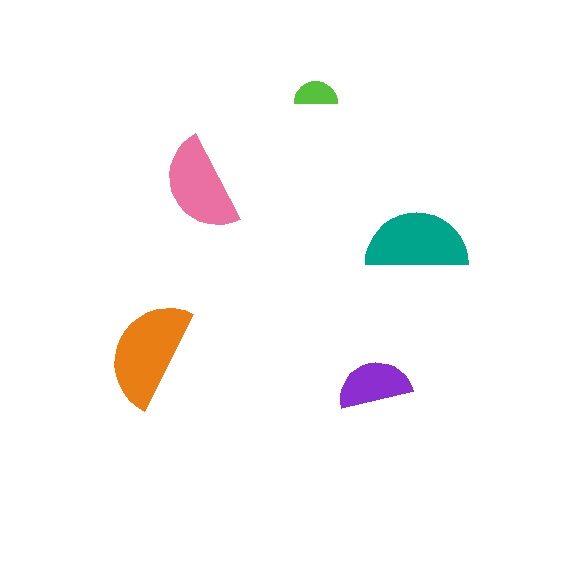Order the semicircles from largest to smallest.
the orange one, the teal one, the pink one, the purple one, the lime one.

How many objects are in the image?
There are 5 objects in the image.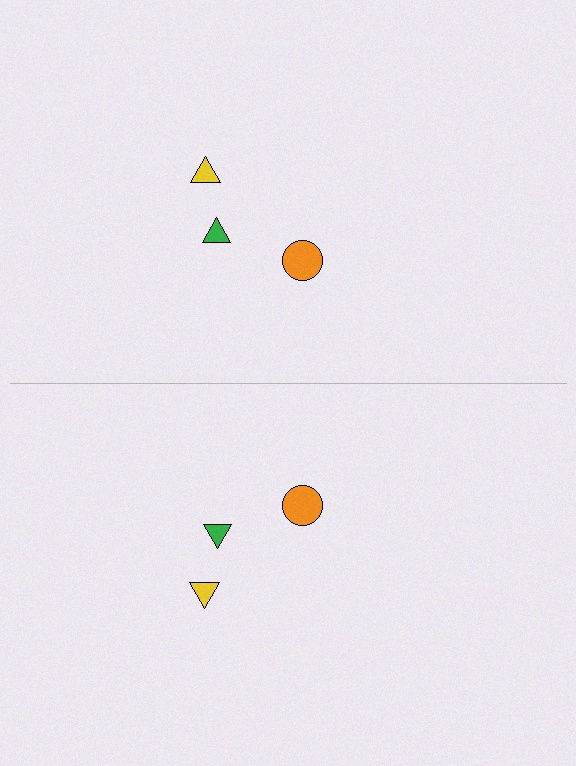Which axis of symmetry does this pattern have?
The pattern has a horizontal axis of symmetry running through the center of the image.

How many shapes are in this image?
There are 6 shapes in this image.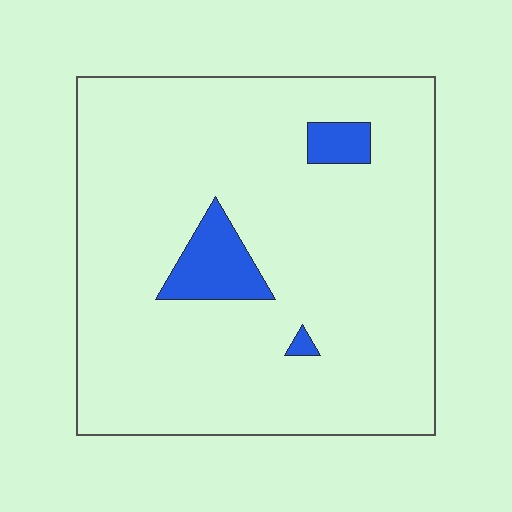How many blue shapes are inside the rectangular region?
3.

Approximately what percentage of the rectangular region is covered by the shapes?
Approximately 5%.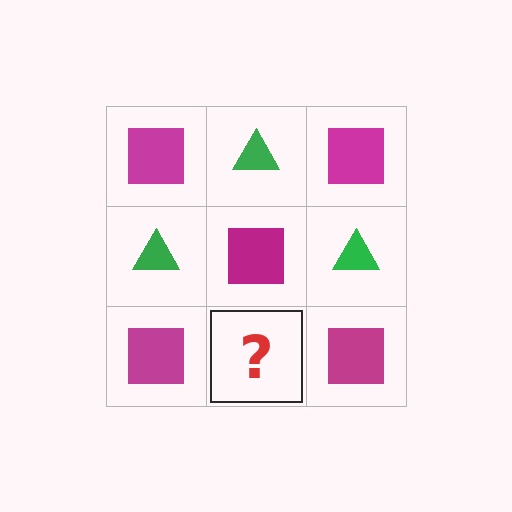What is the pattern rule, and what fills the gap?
The rule is that it alternates magenta square and green triangle in a checkerboard pattern. The gap should be filled with a green triangle.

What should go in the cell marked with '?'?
The missing cell should contain a green triangle.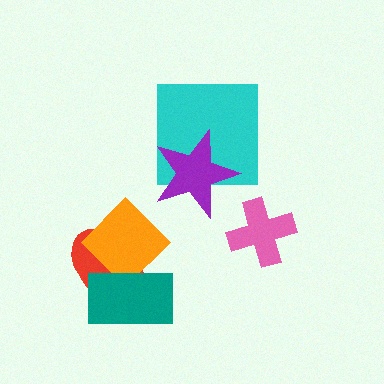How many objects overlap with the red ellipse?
2 objects overlap with the red ellipse.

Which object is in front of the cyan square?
The purple star is in front of the cyan square.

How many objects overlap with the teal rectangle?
2 objects overlap with the teal rectangle.